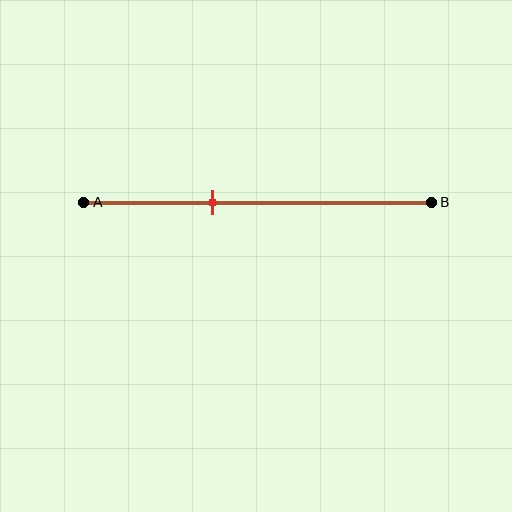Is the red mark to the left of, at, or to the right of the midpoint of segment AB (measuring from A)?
The red mark is to the left of the midpoint of segment AB.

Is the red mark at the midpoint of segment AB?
No, the mark is at about 35% from A, not at the 50% midpoint.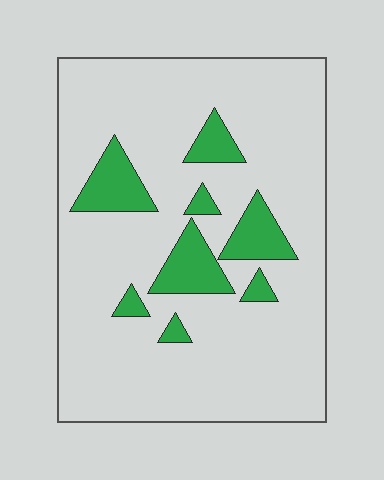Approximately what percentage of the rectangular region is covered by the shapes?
Approximately 15%.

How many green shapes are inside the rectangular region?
8.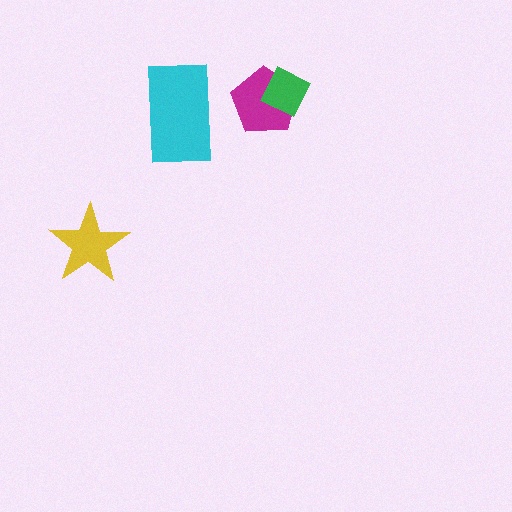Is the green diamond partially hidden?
No, no other shape covers it.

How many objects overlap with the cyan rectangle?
0 objects overlap with the cyan rectangle.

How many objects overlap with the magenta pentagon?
1 object overlaps with the magenta pentagon.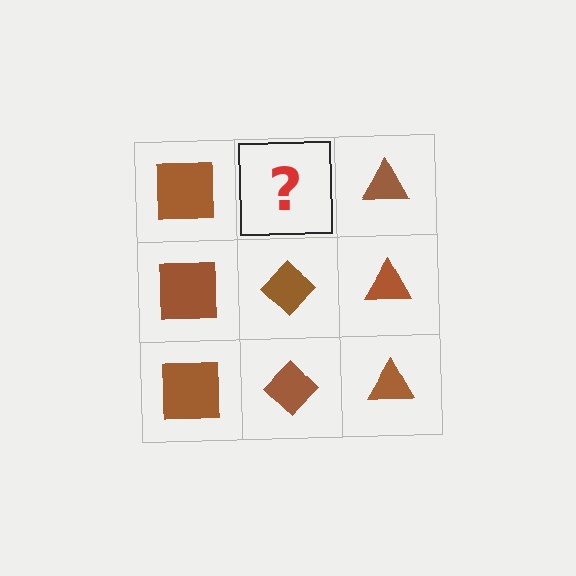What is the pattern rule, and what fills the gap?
The rule is that each column has a consistent shape. The gap should be filled with a brown diamond.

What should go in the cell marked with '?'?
The missing cell should contain a brown diamond.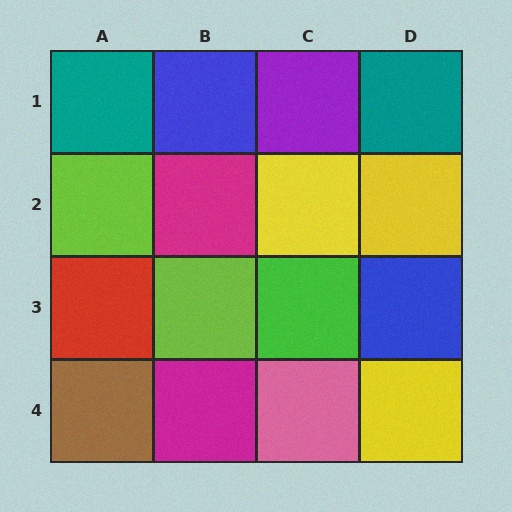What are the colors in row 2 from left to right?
Lime, magenta, yellow, yellow.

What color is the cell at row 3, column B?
Lime.